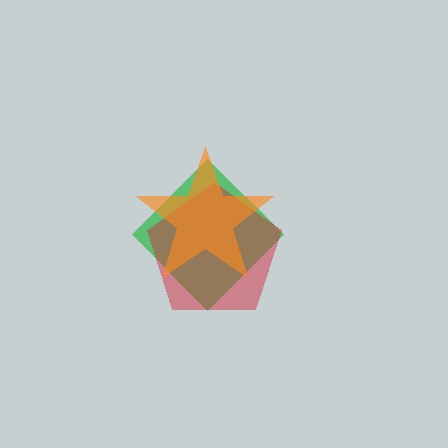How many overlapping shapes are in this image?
There are 3 overlapping shapes in the image.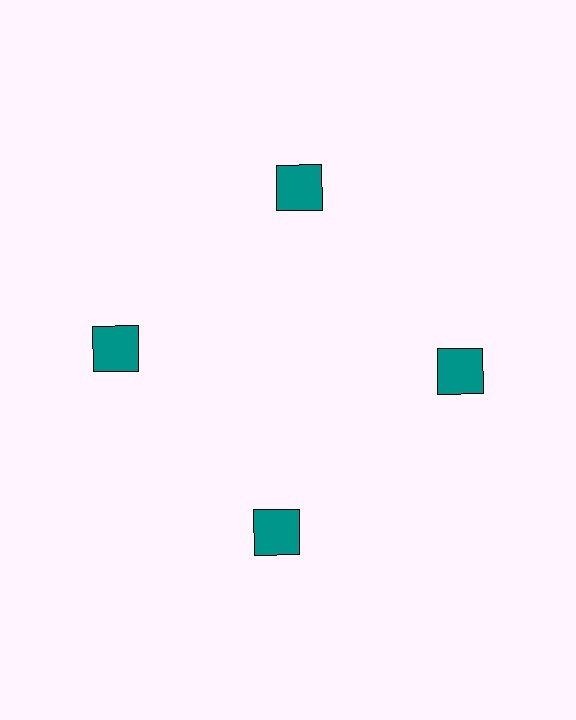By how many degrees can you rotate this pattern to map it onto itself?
The pattern maps onto itself every 90 degrees of rotation.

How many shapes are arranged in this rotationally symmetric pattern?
There are 4 shapes, arranged in 4 groups of 1.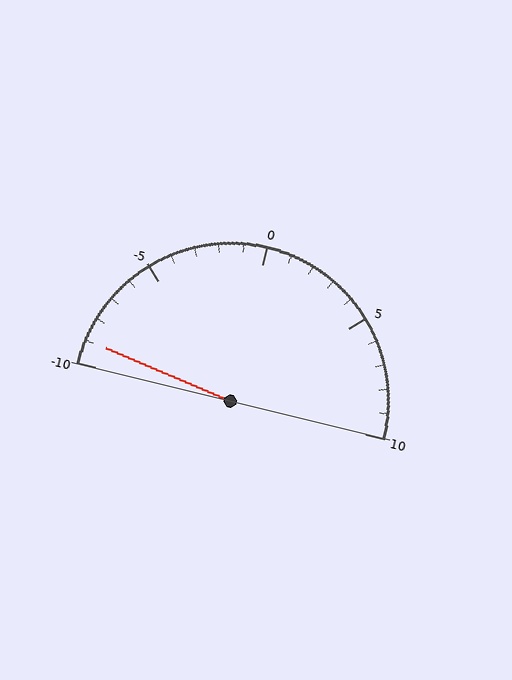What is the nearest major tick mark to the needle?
The nearest major tick mark is -10.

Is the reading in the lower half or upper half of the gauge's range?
The reading is in the lower half of the range (-10 to 10).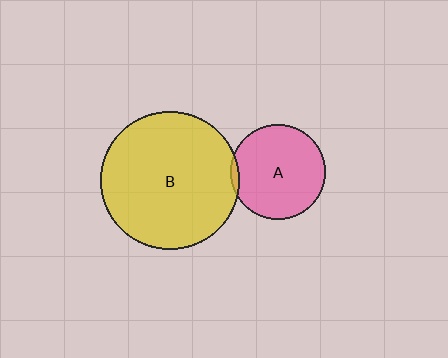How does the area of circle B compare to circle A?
Approximately 2.1 times.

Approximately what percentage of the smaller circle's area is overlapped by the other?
Approximately 5%.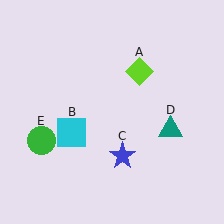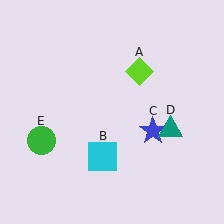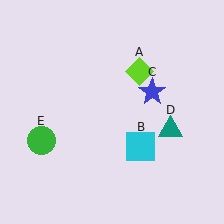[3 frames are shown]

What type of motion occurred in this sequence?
The cyan square (object B), blue star (object C) rotated counterclockwise around the center of the scene.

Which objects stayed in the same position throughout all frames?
Lime diamond (object A) and teal triangle (object D) and green circle (object E) remained stationary.